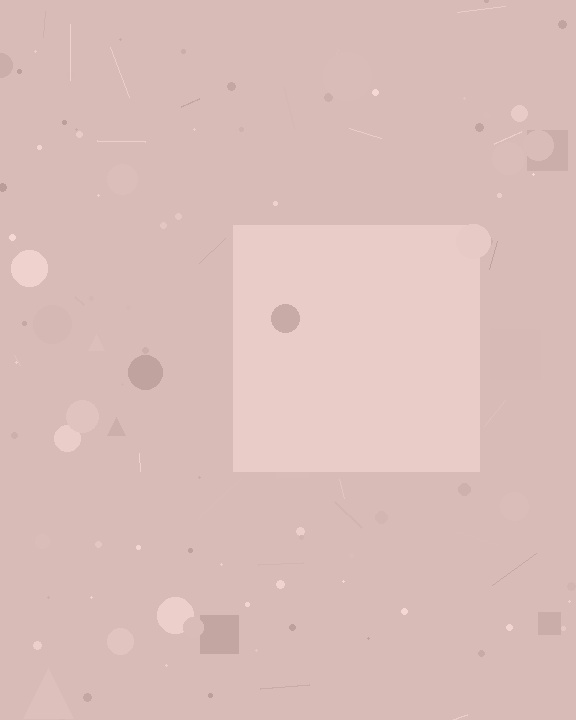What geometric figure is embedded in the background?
A square is embedded in the background.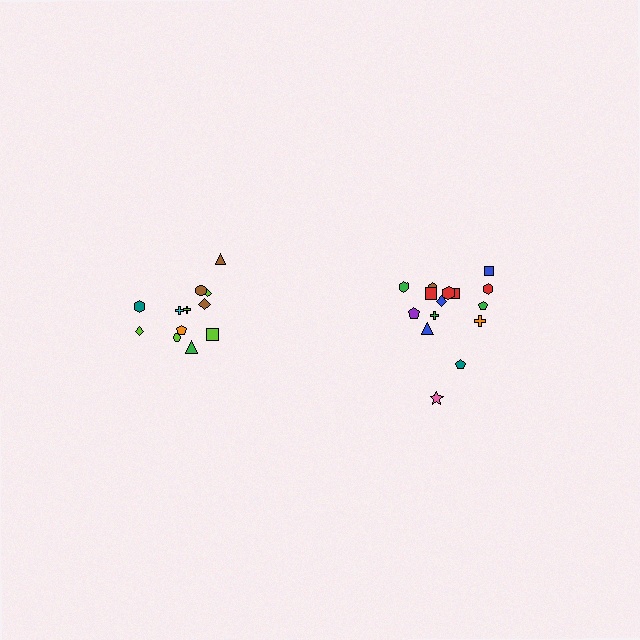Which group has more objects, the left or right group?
The right group.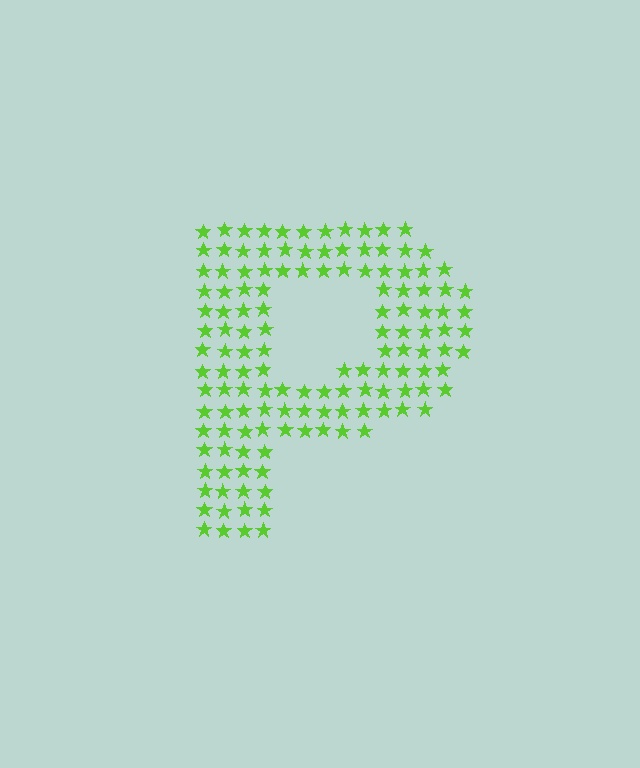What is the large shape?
The large shape is the letter P.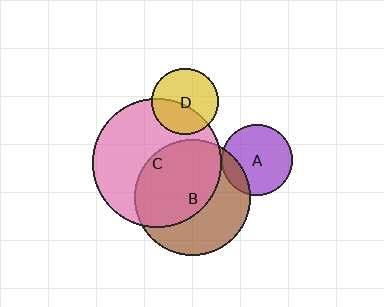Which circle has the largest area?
Circle C (pink).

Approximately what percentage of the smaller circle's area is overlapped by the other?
Approximately 55%.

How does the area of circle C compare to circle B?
Approximately 1.2 times.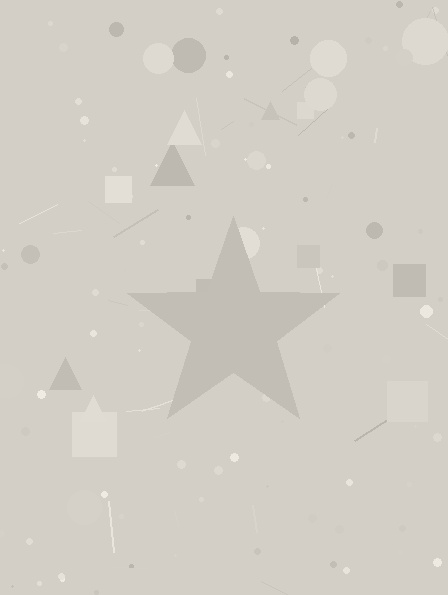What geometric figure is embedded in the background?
A star is embedded in the background.